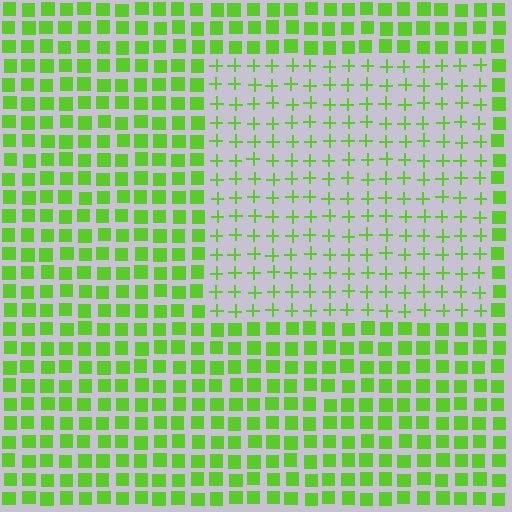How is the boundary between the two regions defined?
The boundary is defined by a change in element shape: plus signs inside vs. squares outside. All elements share the same color and spacing.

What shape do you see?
I see a rectangle.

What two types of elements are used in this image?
The image uses plus signs inside the rectangle region and squares outside it.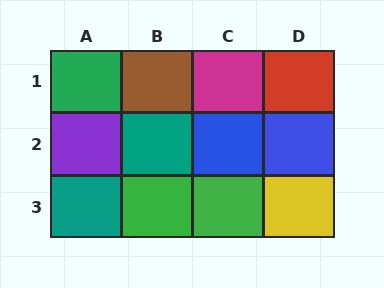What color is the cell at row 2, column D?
Blue.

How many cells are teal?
2 cells are teal.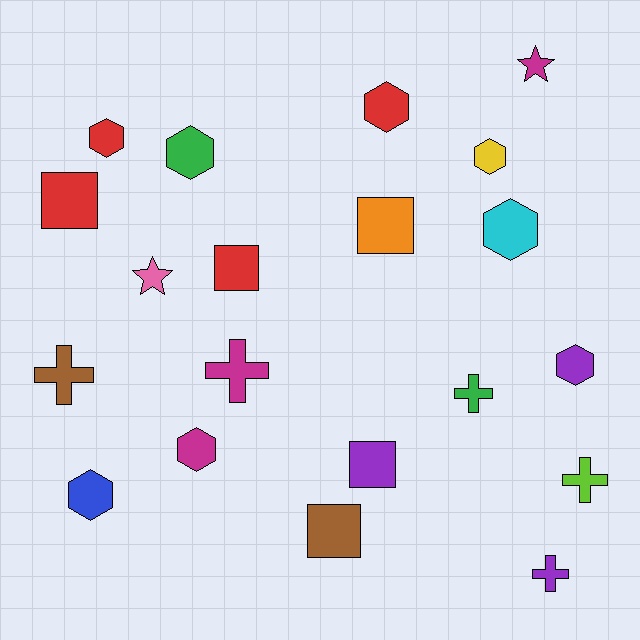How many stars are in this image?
There are 2 stars.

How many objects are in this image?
There are 20 objects.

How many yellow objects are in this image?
There is 1 yellow object.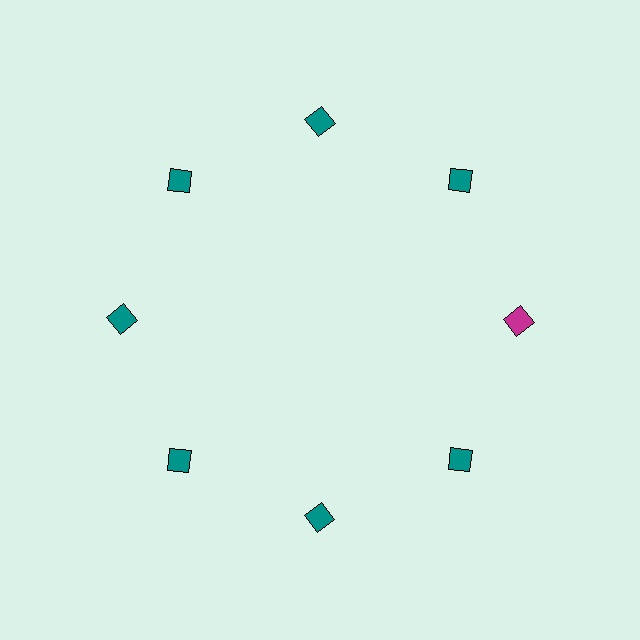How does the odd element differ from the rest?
It has a different color: magenta instead of teal.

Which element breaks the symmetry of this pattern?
The magenta square at roughly the 3 o'clock position breaks the symmetry. All other shapes are teal squares.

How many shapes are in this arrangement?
There are 8 shapes arranged in a ring pattern.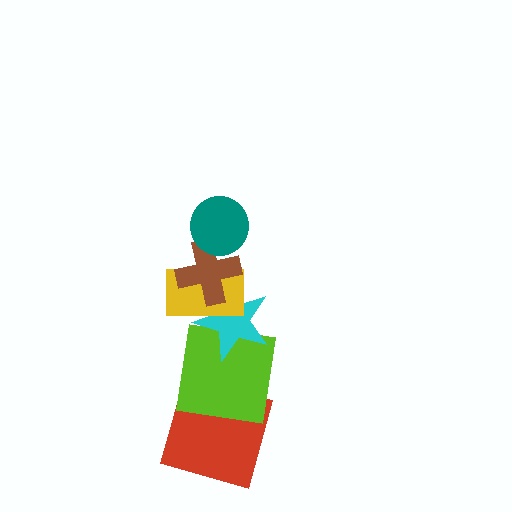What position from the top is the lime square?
The lime square is 5th from the top.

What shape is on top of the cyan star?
The yellow rectangle is on top of the cyan star.